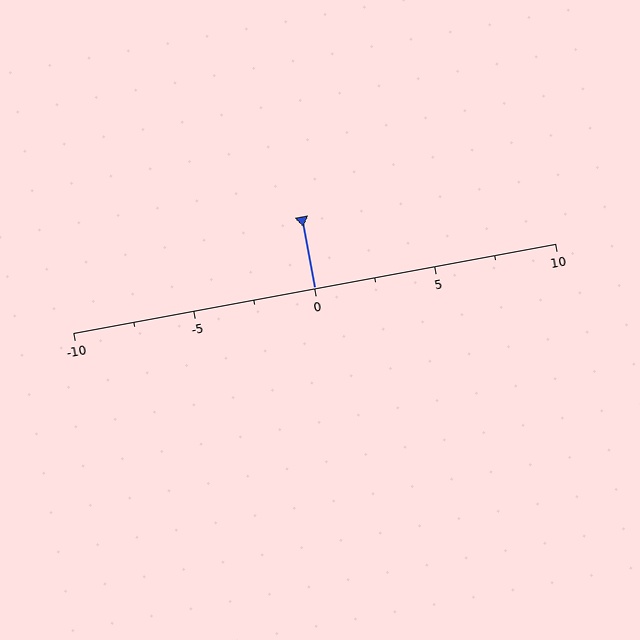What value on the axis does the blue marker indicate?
The marker indicates approximately 0.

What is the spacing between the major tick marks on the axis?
The major ticks are spaced 5 apart.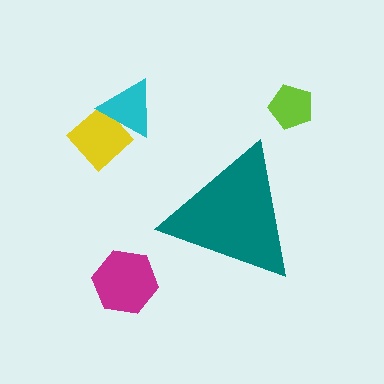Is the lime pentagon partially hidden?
No, the lime pentagon is fully visible.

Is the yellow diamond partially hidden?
No, the yellow diamond is fully visible.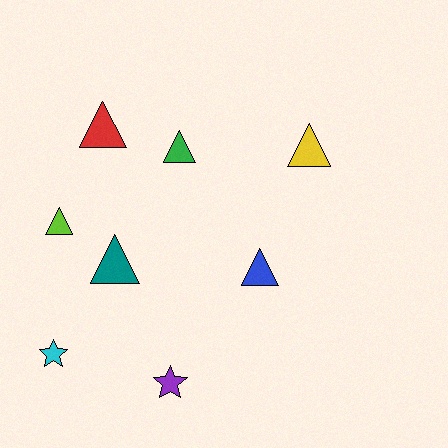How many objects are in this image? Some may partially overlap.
There are 8 objects.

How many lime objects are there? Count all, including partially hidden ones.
There is 1 lime object.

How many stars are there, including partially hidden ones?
There are 2 stars.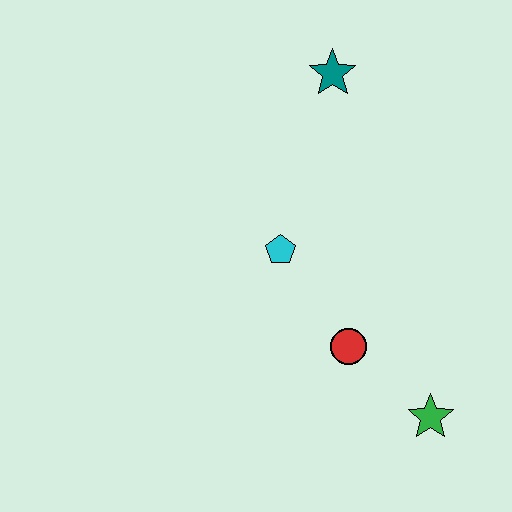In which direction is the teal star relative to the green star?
The teal star is above the green star.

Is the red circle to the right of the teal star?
Yes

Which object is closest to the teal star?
The cyan pentagon is closest to the teal star.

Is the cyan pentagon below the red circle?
No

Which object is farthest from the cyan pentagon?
The green star is farthest from the cyan pentagon.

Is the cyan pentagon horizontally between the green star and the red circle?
No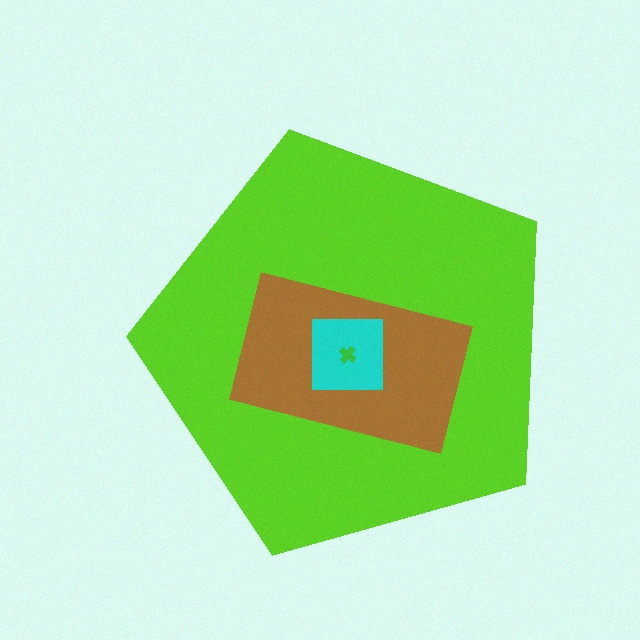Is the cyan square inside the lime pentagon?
Yes.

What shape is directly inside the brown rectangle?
The cyan square.